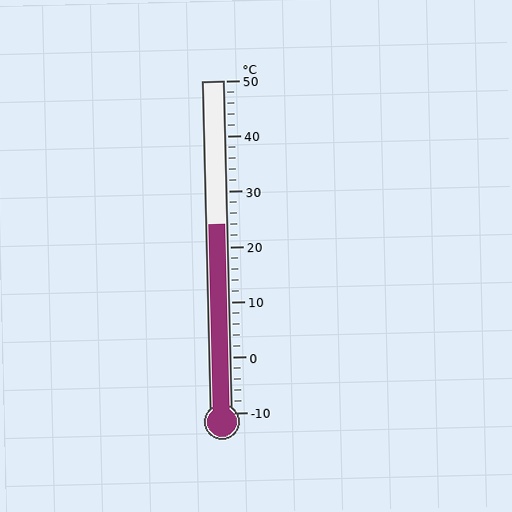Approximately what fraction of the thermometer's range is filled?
The thermometer is filled to approximately 55% of its range.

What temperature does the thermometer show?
The thermometer shows approximately 24°C.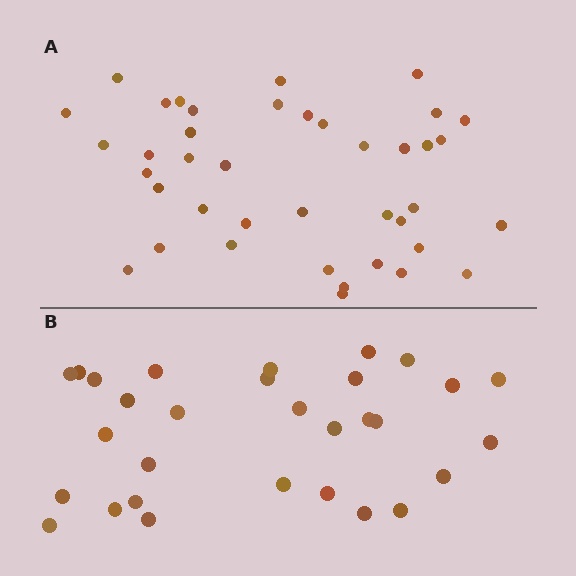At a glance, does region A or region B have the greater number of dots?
Region A (the top region) has more dots.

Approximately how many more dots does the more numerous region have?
Region A has roughly 10 or so more dots than region B.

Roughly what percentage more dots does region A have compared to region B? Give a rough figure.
About 35% more.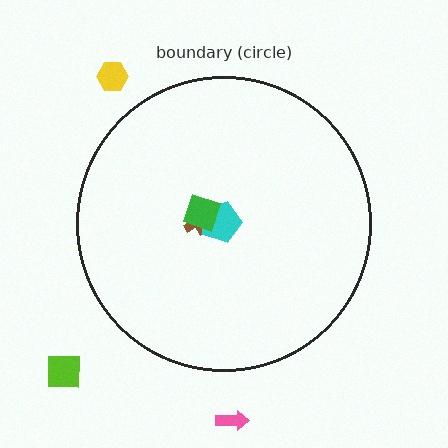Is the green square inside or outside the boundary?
Inside.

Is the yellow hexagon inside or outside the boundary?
Outside.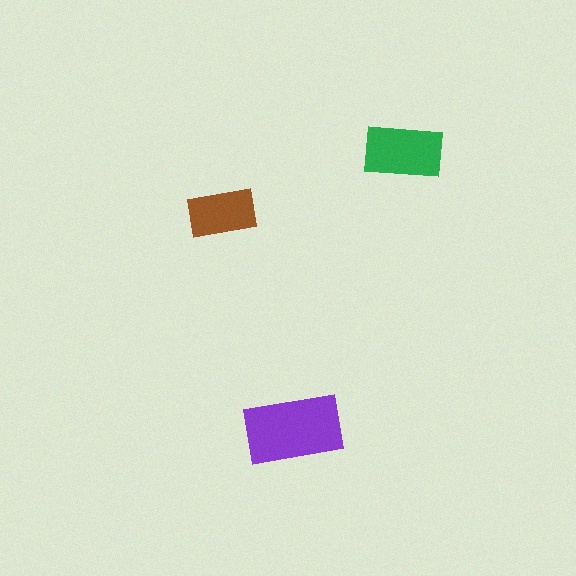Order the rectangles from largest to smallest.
the purple one, the green one, the brown one.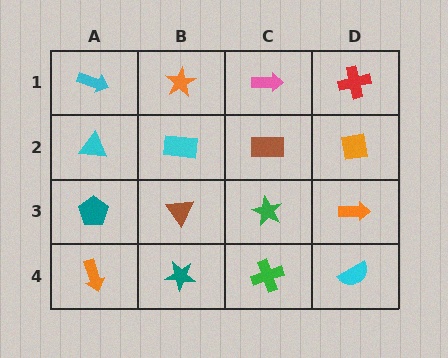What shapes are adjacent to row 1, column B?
A cyan rectangle (row 2, column B), a cyan arrow (row 1, column A), a pink arrow (row 1, column C).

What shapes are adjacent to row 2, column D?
A red cross (row 1, column D), an orange arrow (row 3, column D), a brown rectangle (row 2, column C).